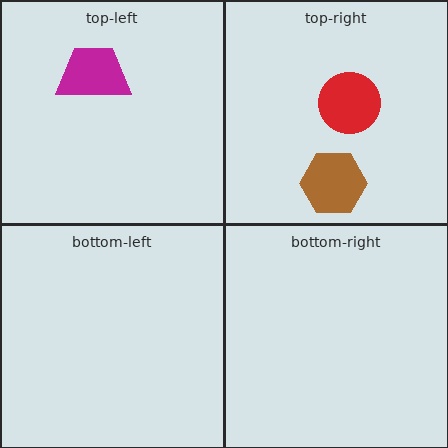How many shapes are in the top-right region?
2.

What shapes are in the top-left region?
The magenta trapezoid.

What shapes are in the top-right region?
The brown hexagon, the red circle.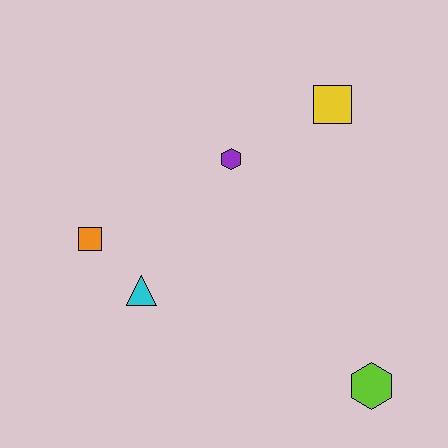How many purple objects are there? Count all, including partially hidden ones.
There is 1 purple object.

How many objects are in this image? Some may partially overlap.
There are 5 objects.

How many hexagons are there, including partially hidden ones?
There are 2 hexagons.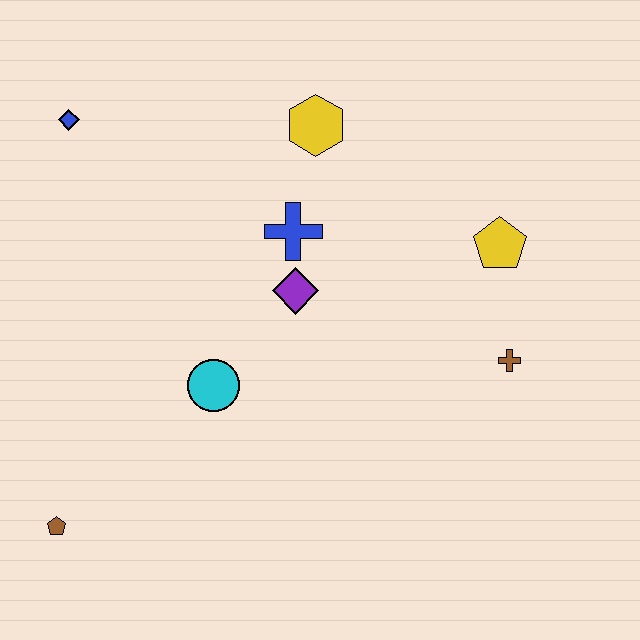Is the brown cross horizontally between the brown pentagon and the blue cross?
No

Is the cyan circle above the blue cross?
No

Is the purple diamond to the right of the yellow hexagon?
No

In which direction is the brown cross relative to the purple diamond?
The brown cross is to the right of the purple diamond.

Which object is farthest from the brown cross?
The blue diamond is farthest from the brown cross.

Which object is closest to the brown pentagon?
The cyan circle is closest to the brown pentagon.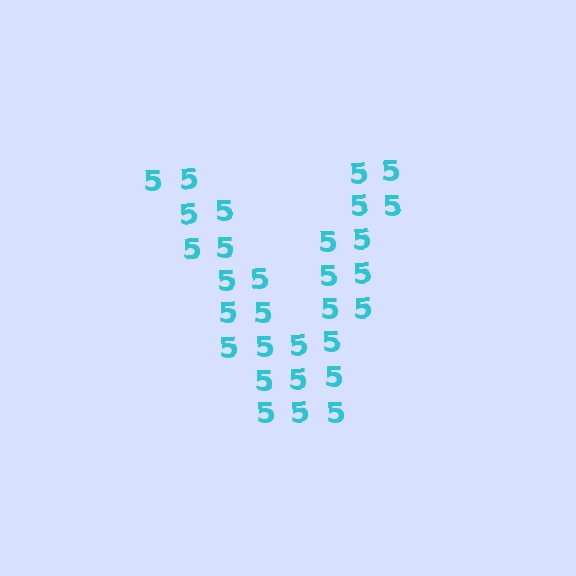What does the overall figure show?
The overall figure shows the letter V.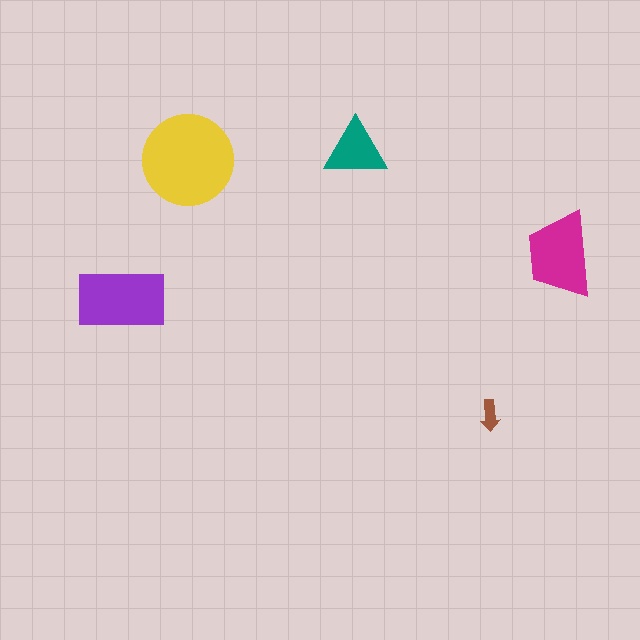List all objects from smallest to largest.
The brown arrow, the teal triangle, the magenta trapezoid, the purple rectangle, the yellow circle.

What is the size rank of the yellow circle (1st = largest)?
1st.